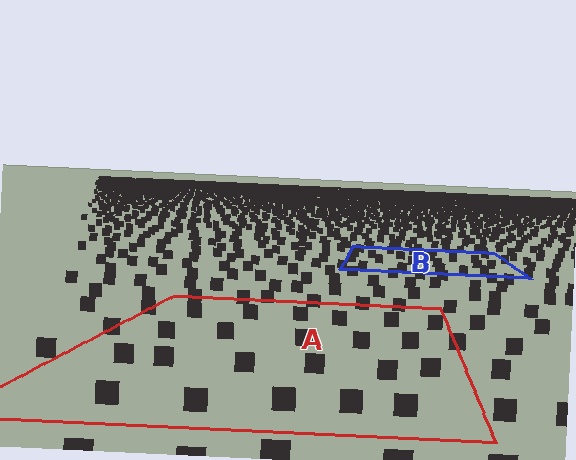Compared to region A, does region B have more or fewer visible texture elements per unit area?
Region B has more texture elements per unit area — they are packed more densely because it is farther away.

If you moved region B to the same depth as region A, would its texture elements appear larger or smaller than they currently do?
They would appear larger. At a closer depth, the same texture elements are projected at a bigger on-screen size.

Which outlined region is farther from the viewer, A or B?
Region B is farther from the viewer — the texture elements inside it appear smaller and more densely packed.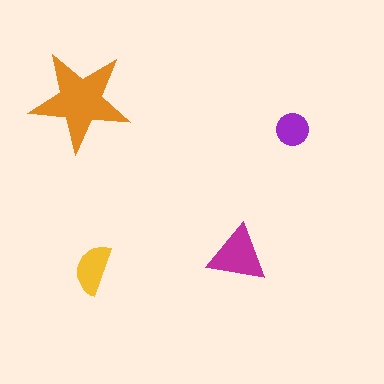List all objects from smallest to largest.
The purple circle, the yellow semicircle, the magenta triangle, the orange star.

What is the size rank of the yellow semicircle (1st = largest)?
3rd.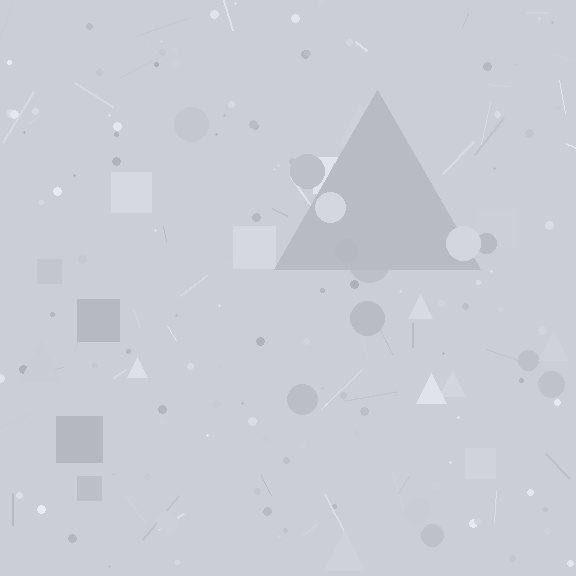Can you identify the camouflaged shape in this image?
The camouflaged shape is a triangle.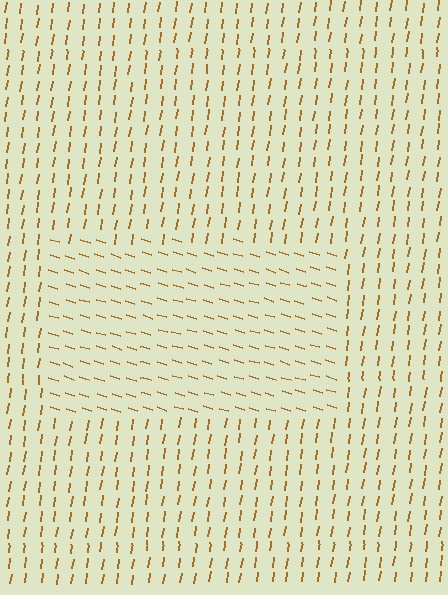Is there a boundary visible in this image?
Yes, there is a texture boundary formed by a change in line orientation.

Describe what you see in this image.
The image is filled with small brown line segments. A rectangle region in the image has lines oriented differently from the surrounding lines, creating a visible texture boundary.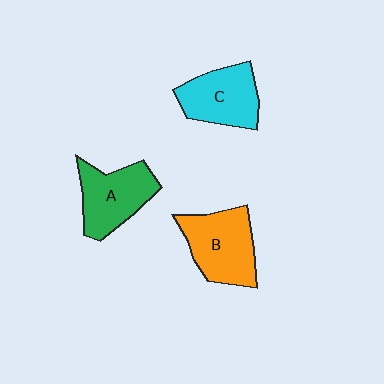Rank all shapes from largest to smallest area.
From largest to smallest: B (orange), A (green), C (cyan).